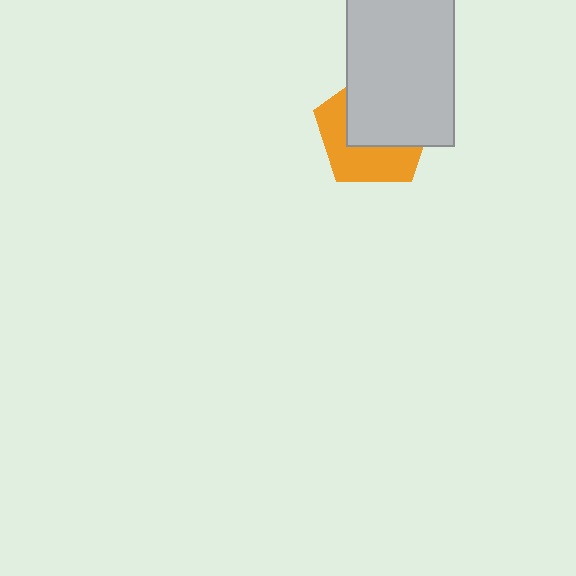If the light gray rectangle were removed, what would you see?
You would see the complete orange pentagon.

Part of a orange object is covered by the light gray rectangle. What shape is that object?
It is a pentagon.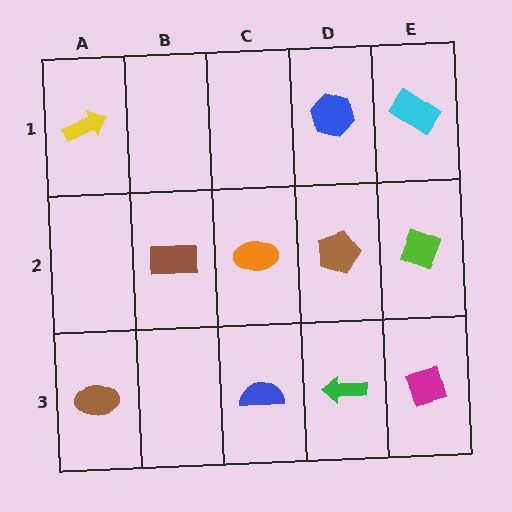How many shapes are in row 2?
4 shapes.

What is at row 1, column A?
A yellow arrow.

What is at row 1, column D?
A blue hexagon.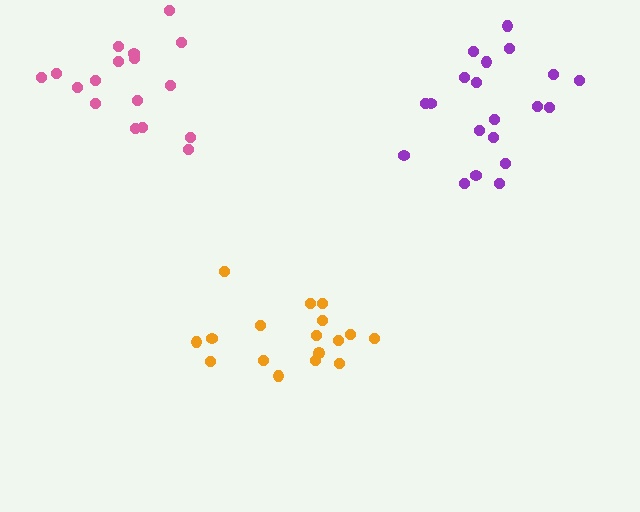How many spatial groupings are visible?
There are 3 spatial groupings.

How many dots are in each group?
Group 1: 17 dots, Group 2: 20 dots, Group 3: 17 dots (54 total).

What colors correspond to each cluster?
The clusters are colored: orange, purple, pink.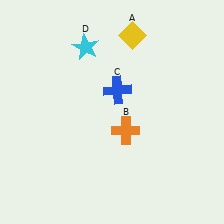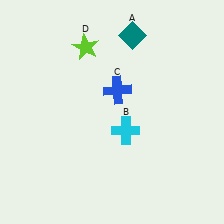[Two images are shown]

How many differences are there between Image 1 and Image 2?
There are 3 differences between the two images.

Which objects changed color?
A changed from yellow to teal. B changed from orange to cyan. D changed from cyan to lime.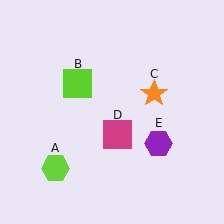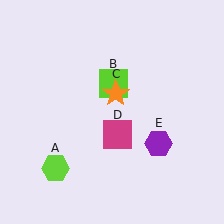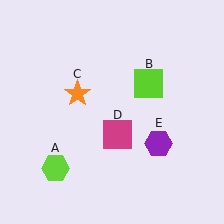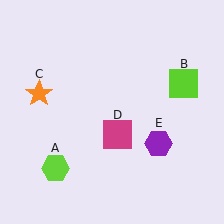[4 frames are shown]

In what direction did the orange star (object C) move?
The orange star (object C) moved left.